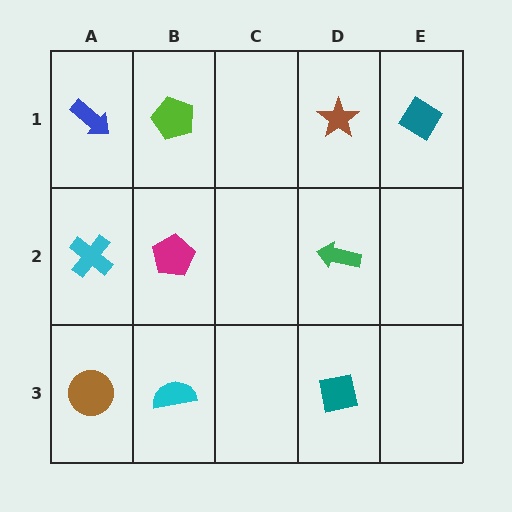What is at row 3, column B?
A cyan semicircle.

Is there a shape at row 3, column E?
No, that cell is empty.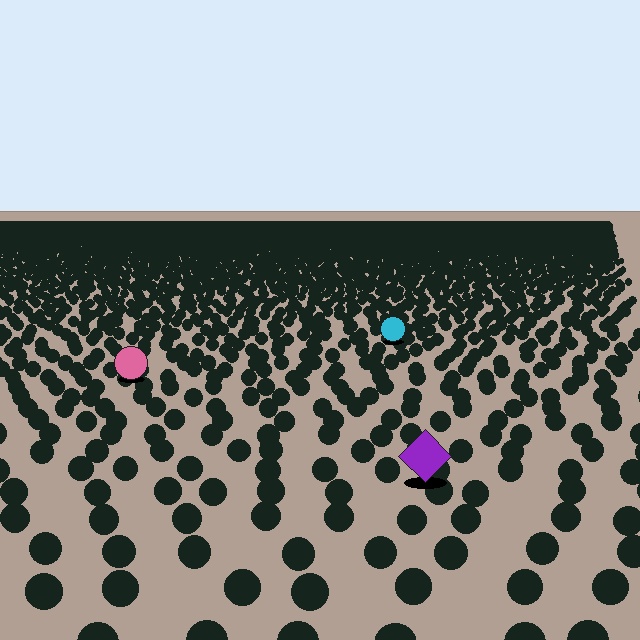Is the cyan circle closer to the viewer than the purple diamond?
No. The purple diamond is closer — you can tell from the texture gradient: the ground texture is coarser near it.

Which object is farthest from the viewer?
The cyan circle is farthest from the viewer. It appears smaller and the ground texture around it is denser.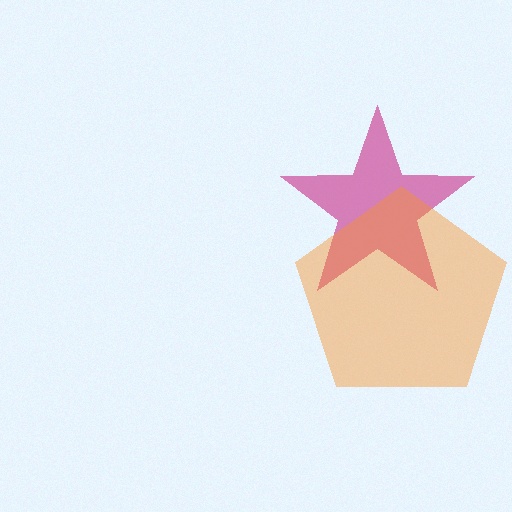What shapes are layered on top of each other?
The layered shapes are: a magenta star, an orange pentagon.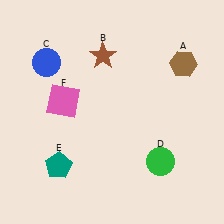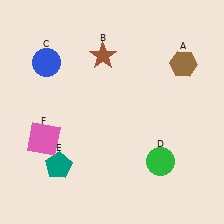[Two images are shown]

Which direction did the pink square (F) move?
The pink square (F) moved down.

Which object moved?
The pink square (F) moved down.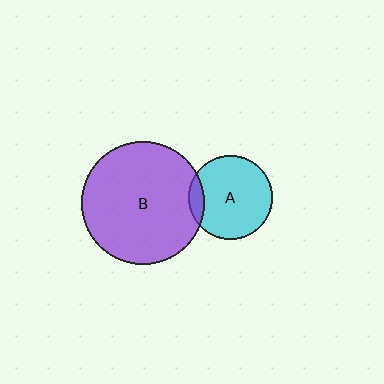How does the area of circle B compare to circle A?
Approximately 2.2 times.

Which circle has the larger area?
Circle B (purple).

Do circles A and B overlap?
Yes.